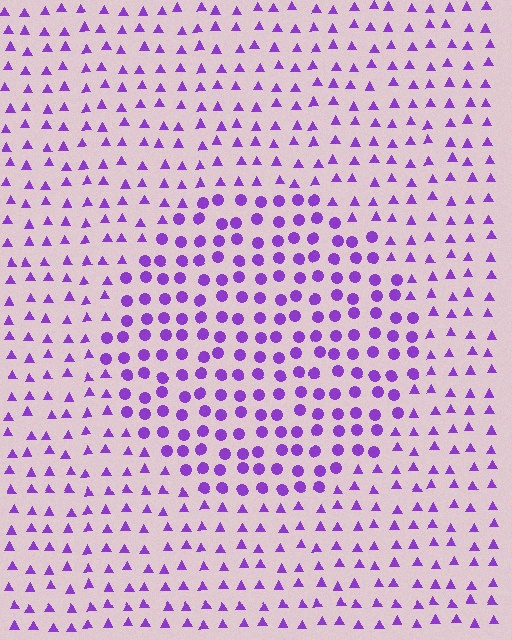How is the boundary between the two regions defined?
The boundary is defined by a change in element shape: circles inside vs. triangles outside. All elements share the same color and spacing.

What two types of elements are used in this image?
The image uses circles inside the circle region and triangles outside it.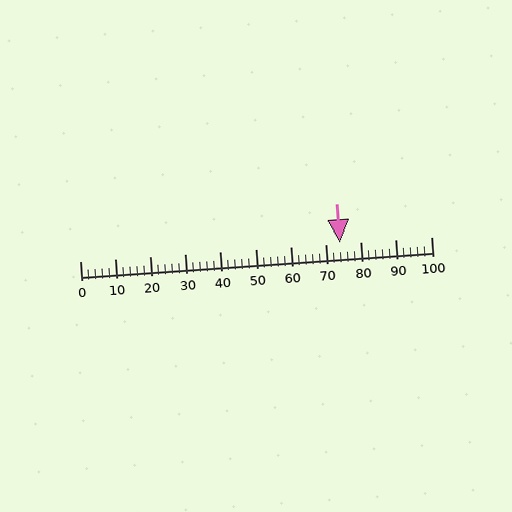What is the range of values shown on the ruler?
The ruler shows values from 0 to 100.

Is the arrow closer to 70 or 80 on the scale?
The arrow is closer to 70.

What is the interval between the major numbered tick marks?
The major tick marks are spaced 10 units apart.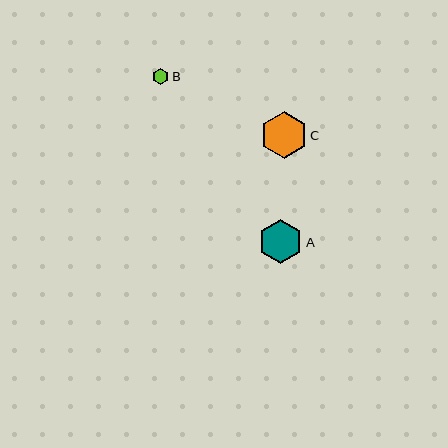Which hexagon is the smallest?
Hexagon B is the smallest with a size of approximately 16 pixels.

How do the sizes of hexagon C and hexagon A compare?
Hexagon C and hexagon A are approximately the same size.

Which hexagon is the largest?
Hexagon C is the largest with a size of approximately 47 pixels.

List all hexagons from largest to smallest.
From largest to smallest: C, A, B.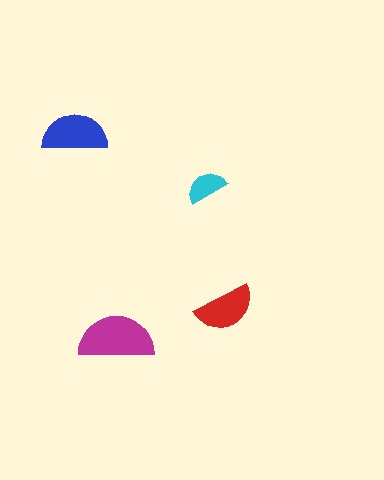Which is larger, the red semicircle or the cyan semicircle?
The red one.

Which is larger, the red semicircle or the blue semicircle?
The blue one.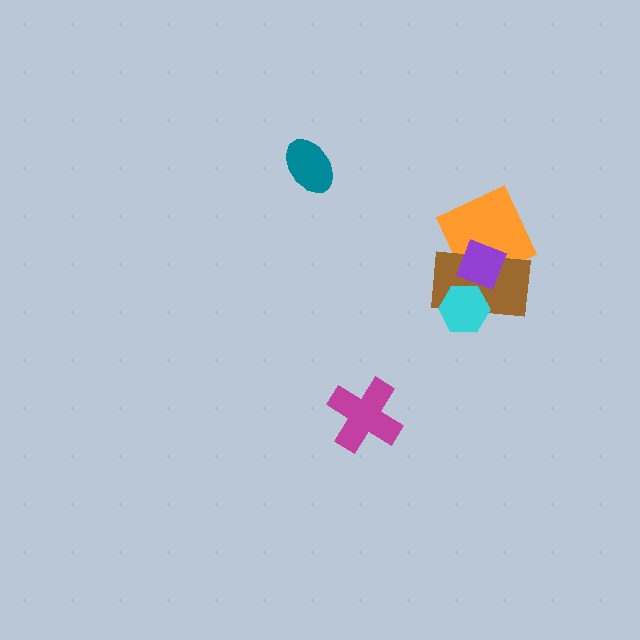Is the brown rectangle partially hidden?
Yes, it is partially covered by another shape.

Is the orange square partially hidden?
Yes, it is partially covered by another shape.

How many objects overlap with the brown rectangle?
3 objects overlap with the brown rectangle.